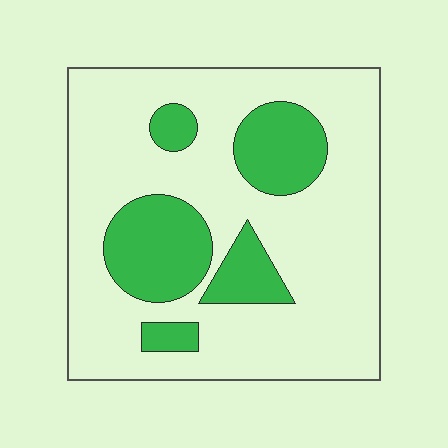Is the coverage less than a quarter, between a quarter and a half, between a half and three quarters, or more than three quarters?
Less than a quarter.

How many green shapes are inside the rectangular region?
5.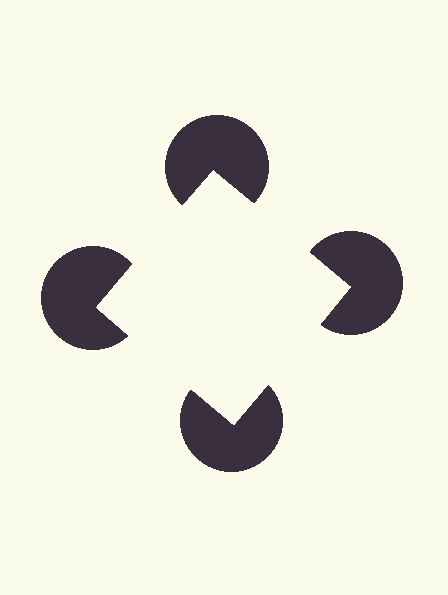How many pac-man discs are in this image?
There are 4 — one at each vertex of the illusory square.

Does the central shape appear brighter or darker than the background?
It typically appears slightly brighter than the background, even though no actual brightness change is drawn.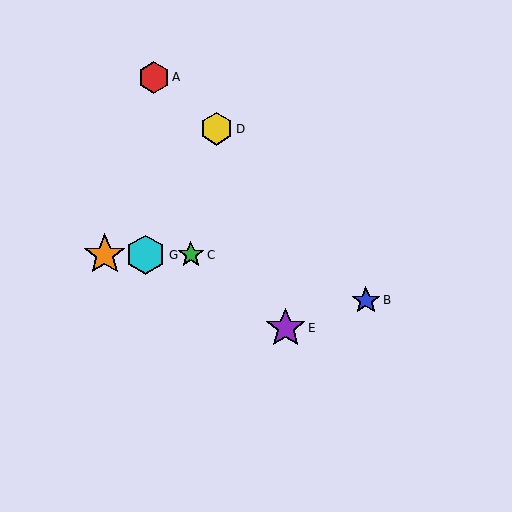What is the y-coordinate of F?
Object F is at y≈255.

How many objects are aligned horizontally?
3 objects (C, F, G) are aligned horizontally.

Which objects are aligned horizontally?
Objects C, F, G are aligned horizontally.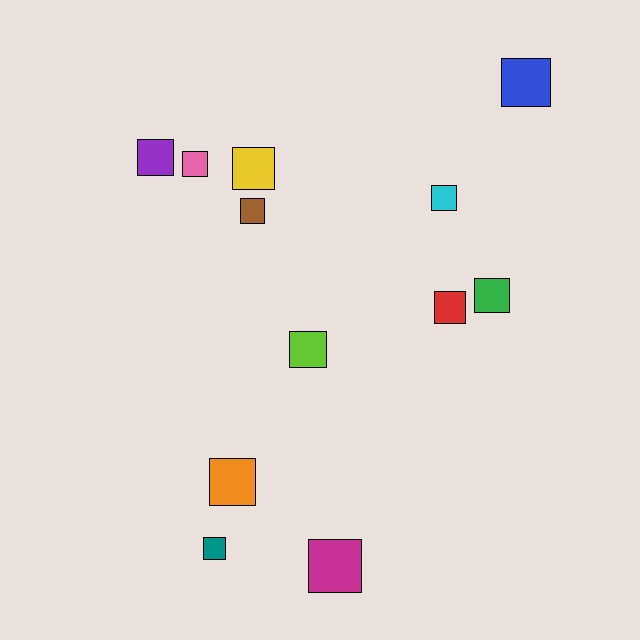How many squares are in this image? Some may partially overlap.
There are 12 squares.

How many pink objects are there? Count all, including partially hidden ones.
There is 1 pink object.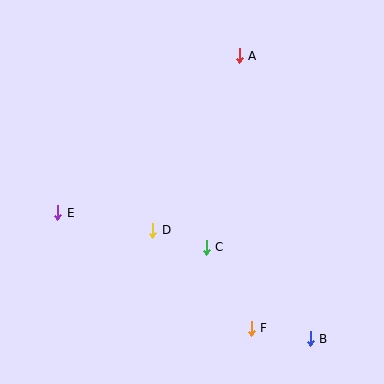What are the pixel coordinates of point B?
Point B is at (310, 339).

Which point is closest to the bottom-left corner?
Point E is closest to the bottom-left corner.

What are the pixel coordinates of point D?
Point D is at (153, 230).